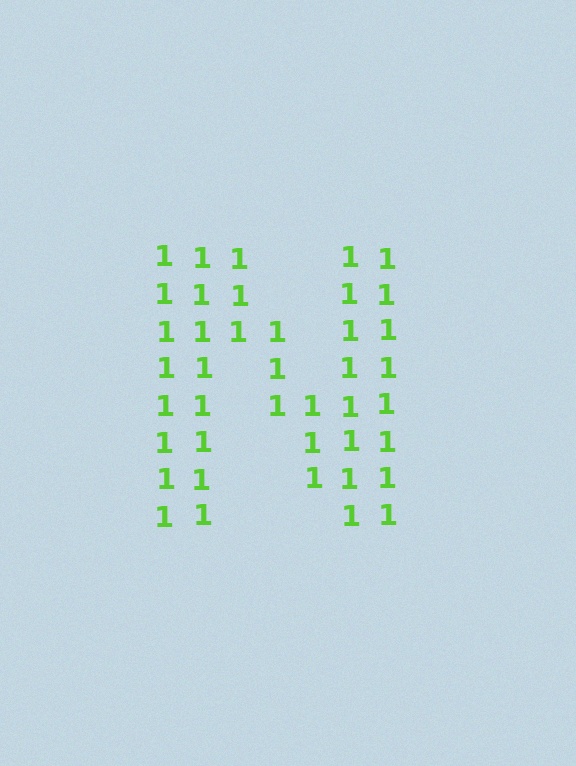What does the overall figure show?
The overall figure shows the letter N.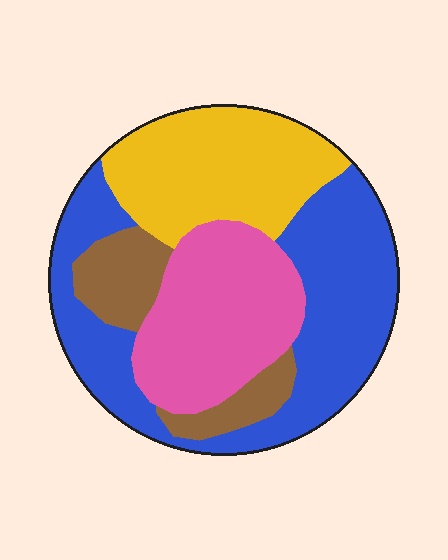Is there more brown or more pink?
Pink.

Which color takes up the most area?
Blue, at roughly 40%.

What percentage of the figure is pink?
Pink covers 24% of the figure.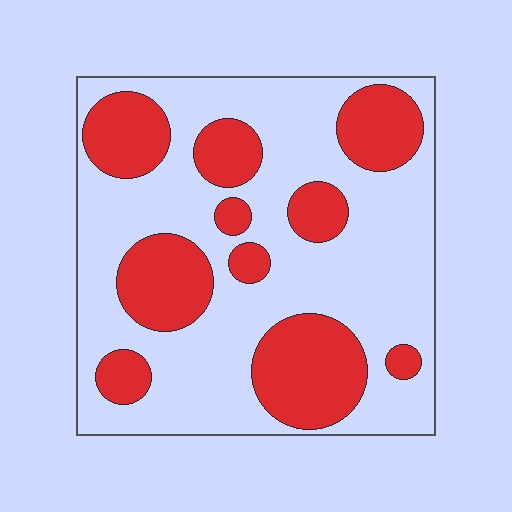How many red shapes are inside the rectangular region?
10.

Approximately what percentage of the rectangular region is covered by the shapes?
Approximately 35%.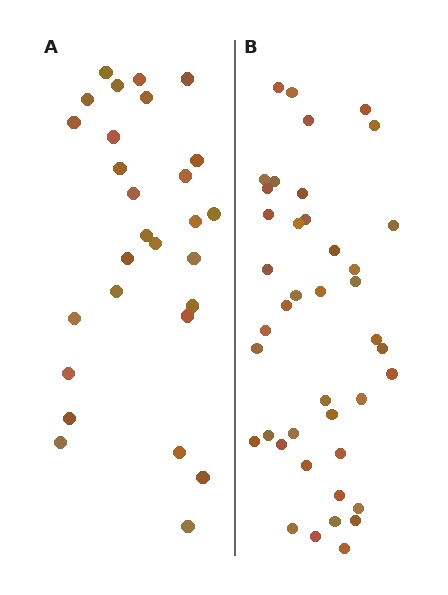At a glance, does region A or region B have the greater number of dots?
Region B (the right region) has more dots.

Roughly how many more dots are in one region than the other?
Region B has approximately 15 more dots than region A.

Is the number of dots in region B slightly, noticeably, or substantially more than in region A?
Region B has substantially more. The ratio is roughly 1.5 to 1.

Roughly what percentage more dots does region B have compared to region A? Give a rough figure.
About 45% more.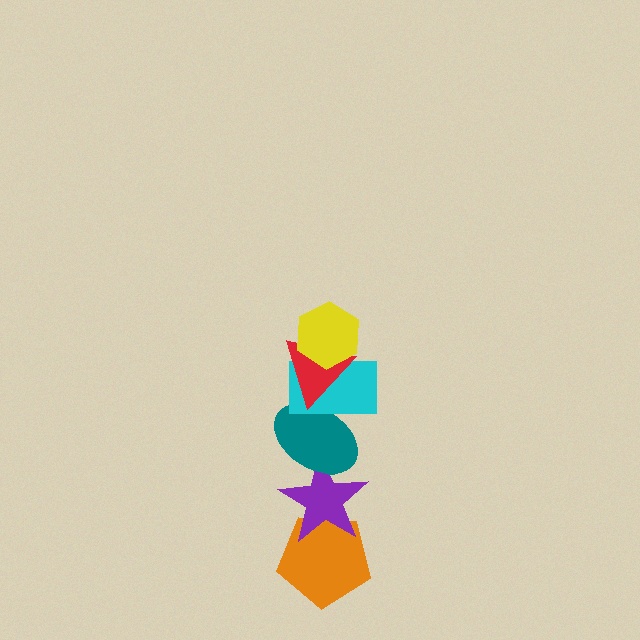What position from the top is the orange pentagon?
The orange pentagon is 6th from the top.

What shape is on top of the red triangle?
The yellow hexagon is on top of the red triangle.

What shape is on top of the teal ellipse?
The cyan rectangle is on top of the teal ellipse.